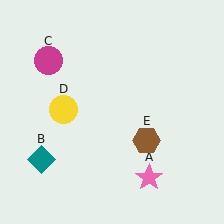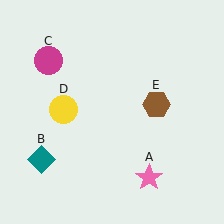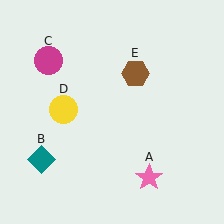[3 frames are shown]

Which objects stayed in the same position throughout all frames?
Pink star (object A) and teal diamond (object B) and magenta circle (object C) and yellow circle (object D) remained stationary.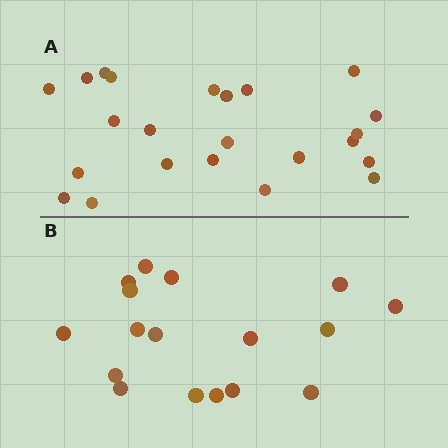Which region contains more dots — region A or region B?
Region A (the top region) has more dots.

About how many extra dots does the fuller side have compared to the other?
Region A has about 6 more dots than region B.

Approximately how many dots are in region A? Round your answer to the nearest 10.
About 20 dots. (The exact count is 23, which rounds to 20.)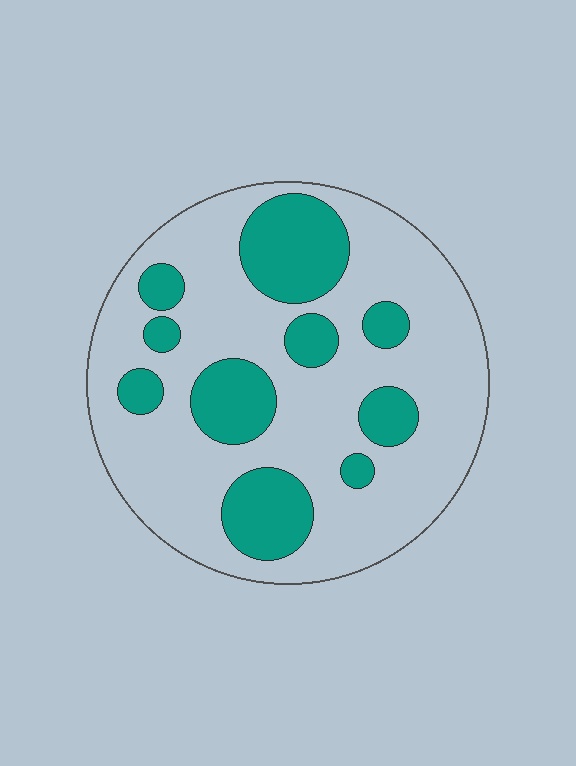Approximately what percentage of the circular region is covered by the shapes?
Approximately 25%.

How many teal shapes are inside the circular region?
10.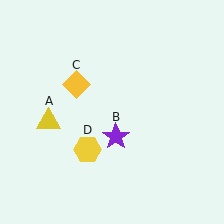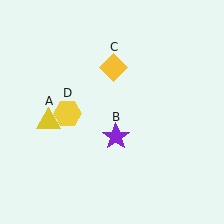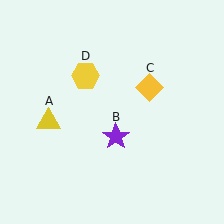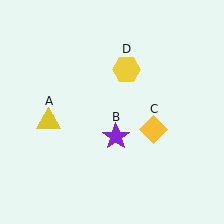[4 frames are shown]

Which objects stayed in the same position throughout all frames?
Yellow triangle (object A) and purple star (object B) remained stationary.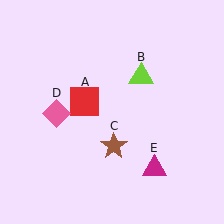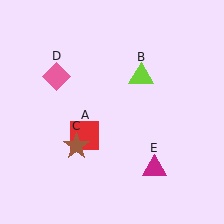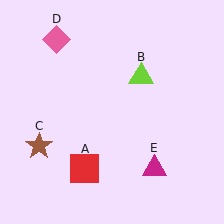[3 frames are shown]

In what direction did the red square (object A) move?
The red square (object A) moved down.